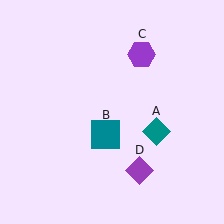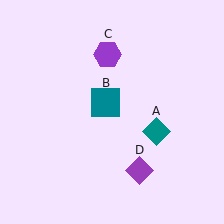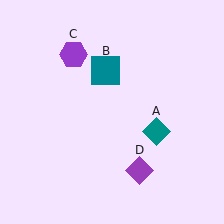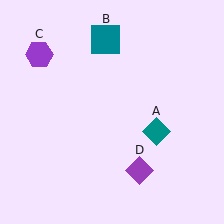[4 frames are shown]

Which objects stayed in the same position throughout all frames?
Teal diamond (object A) and purple diamond (object D) remained stationary.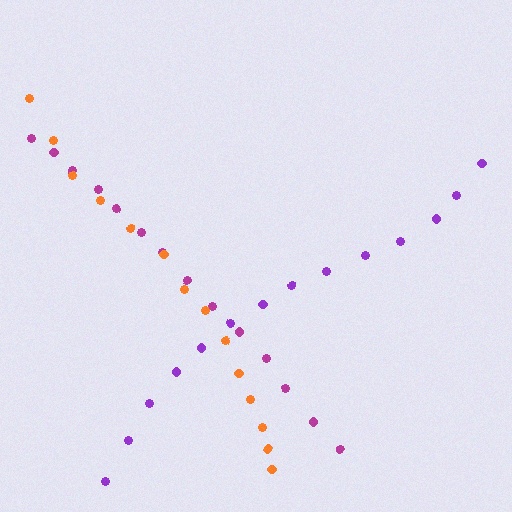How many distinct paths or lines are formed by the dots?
There are 3 distinct paths.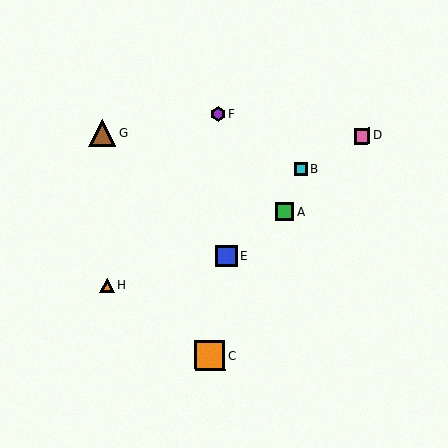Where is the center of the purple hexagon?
The center of the purple hexagon is at (218, 114).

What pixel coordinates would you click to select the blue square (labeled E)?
Click at (227, 256) to select the blue square E.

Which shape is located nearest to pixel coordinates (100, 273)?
The orange triangle (labeled H) at (107, 286) is nearest to that location.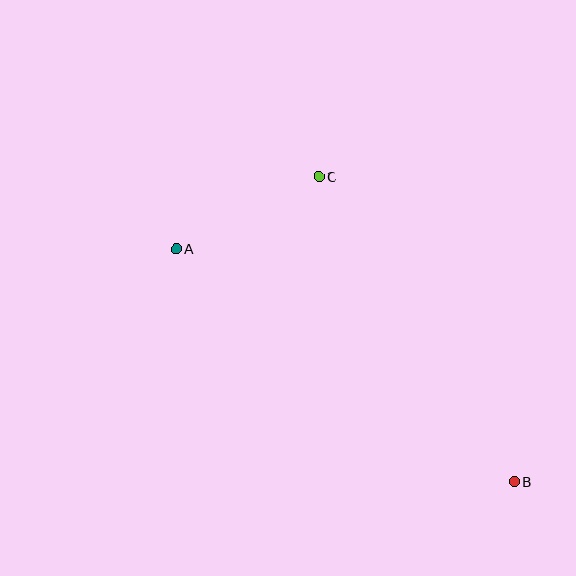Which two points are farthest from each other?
Points A and B are farthest from each other.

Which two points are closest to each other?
Points A and C are closest to each other.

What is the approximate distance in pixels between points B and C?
The distance between B and C is approximately 362 pixels.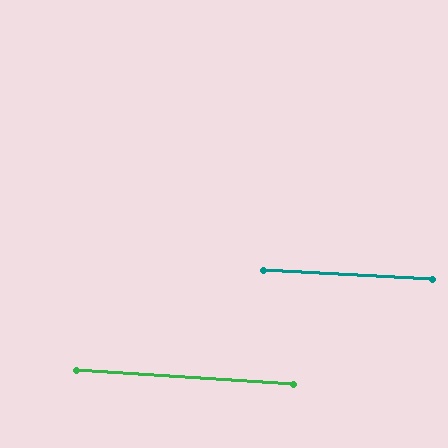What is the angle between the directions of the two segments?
Approximately 1 degree.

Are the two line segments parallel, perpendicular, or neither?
Parallel — their directions differ by only 0.8°.